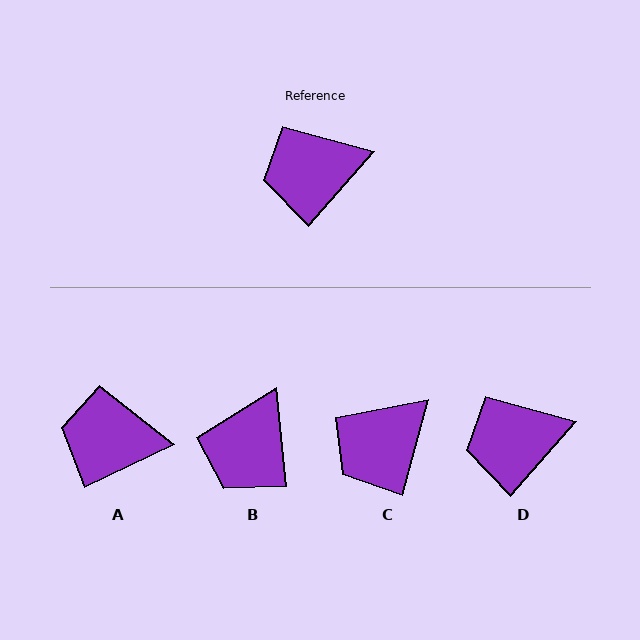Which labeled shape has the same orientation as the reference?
D.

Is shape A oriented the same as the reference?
No, it is off by about 23 degrees.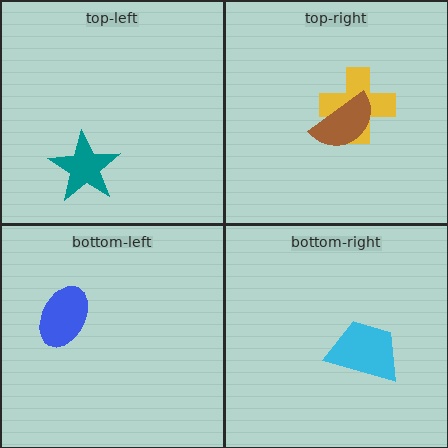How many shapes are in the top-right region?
2.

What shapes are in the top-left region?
The teal star.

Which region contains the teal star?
The top-left region.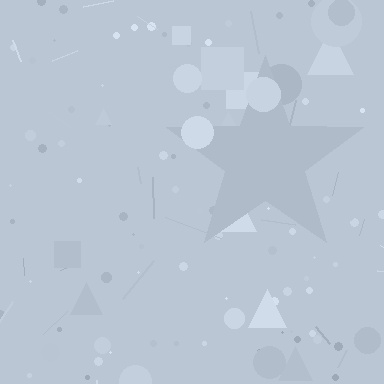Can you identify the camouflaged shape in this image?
The camouflaged shape is a star.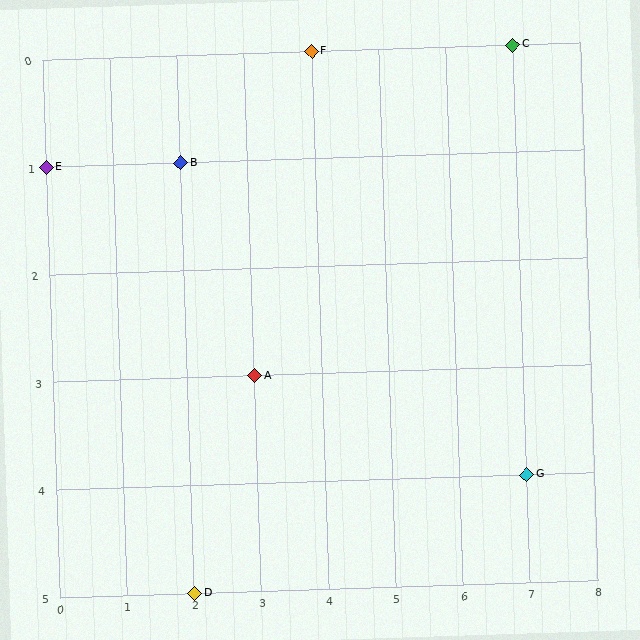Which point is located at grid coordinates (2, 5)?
Point D is at (2, 5).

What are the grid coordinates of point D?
Point D is at grid coordinates (2, 5).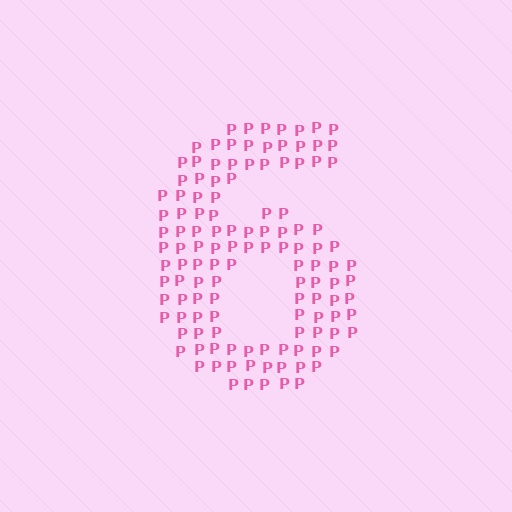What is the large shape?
The large shape is the digit 6.